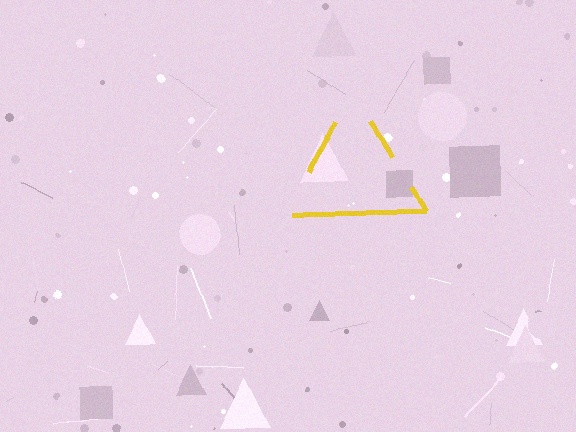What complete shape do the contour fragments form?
The contour fragments form a triangle.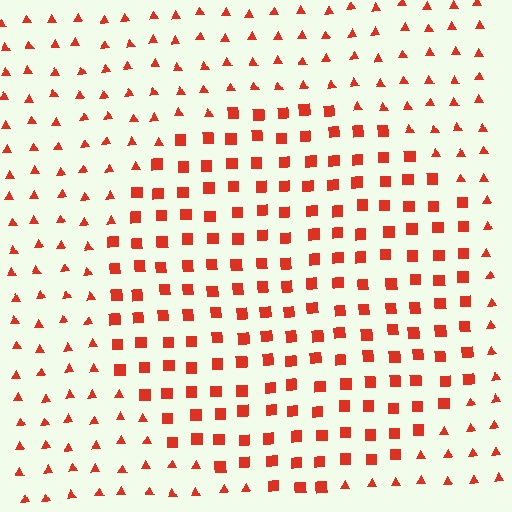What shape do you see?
I see a circle.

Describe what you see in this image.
The image is filled with small red elements arranged in a uniform grid. A circle-shaped region contains squares, while the surrounding area contains triangles. The boundary is defined purely by the change in element shape.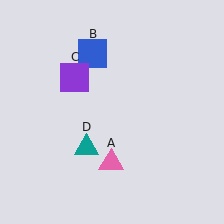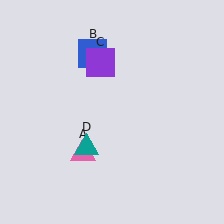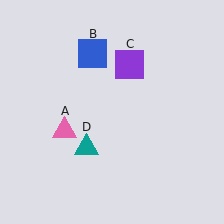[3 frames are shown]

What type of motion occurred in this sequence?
The pink triangle (object A), purple square (object C) rotated clockwise around the center of the scene.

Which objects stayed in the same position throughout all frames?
Blue square (object B) and teal triangle (object D) remained stationary.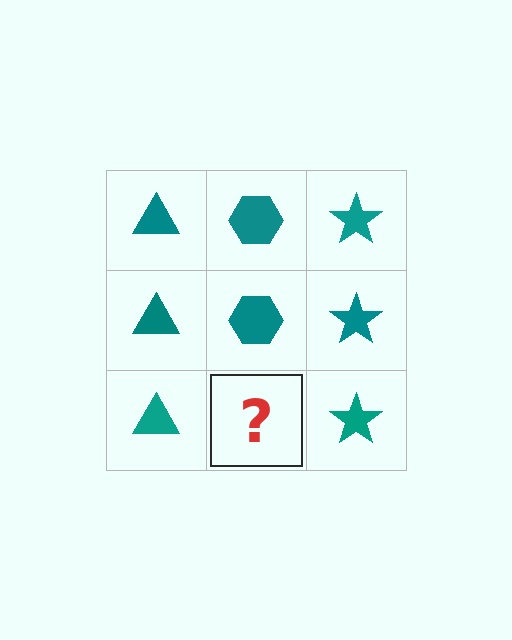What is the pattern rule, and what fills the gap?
The rule is that each column has a consistent shape. The gap should be filled with a teal hexagon.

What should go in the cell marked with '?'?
The missing cell should contain a teal hexagon.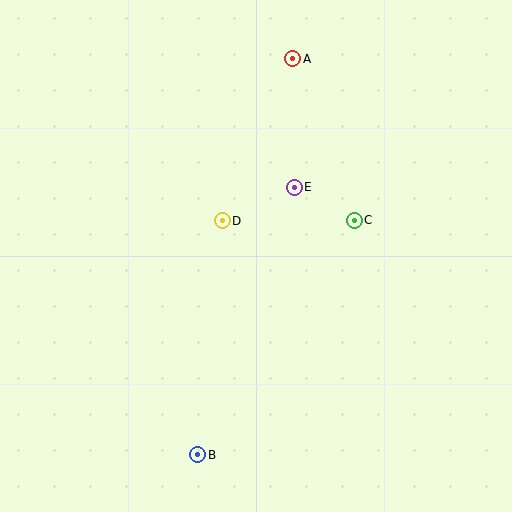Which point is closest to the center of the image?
Point D at (222, 221) is closest to the center.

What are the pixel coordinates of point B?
Point B is at (198, 455).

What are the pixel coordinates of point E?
Point E is at (294, 187).